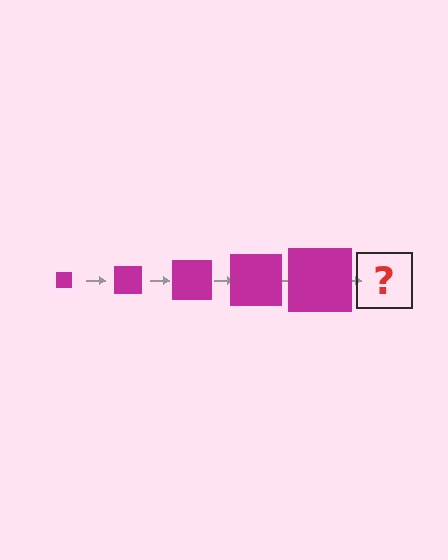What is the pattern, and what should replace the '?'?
The pattern is that the square gets progressively larger each step. The '?' should be a magenta square, larger than the previous one.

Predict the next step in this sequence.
The next step is a magenta square, larger than the previous one.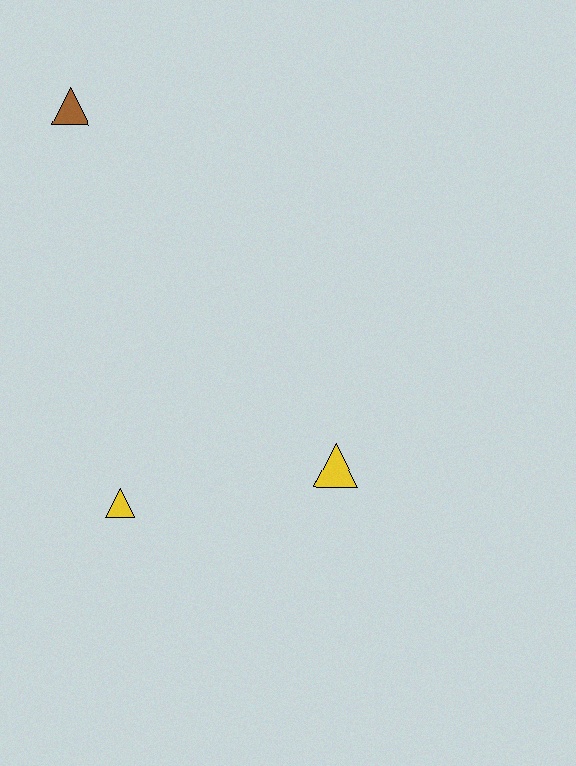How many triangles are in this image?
There are 3 triangles.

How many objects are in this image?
There are 3 objects.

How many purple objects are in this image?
There are no purple objects.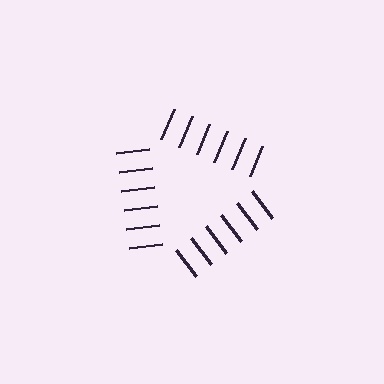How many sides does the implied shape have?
3 sides — the line-ends trace a triangle.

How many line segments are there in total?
18 — 6 along each of the 3 edges.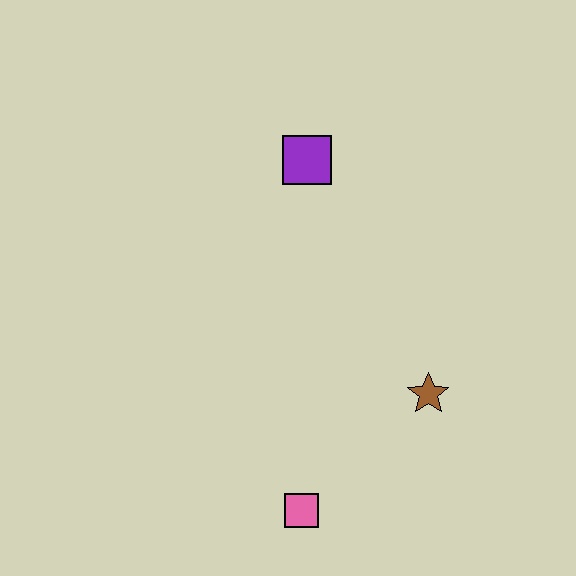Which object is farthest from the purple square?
The pink square is farthest from the purple square.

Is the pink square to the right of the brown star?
No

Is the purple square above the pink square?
Yes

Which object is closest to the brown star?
The pink square is closest to the brown star.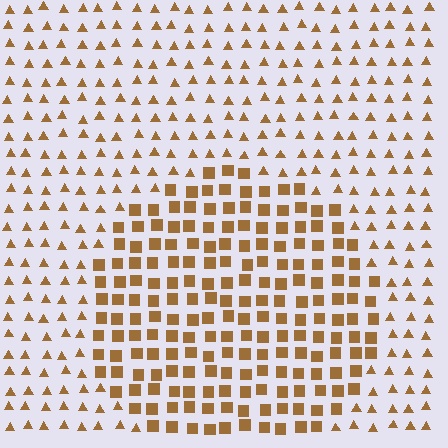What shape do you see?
I see a circle.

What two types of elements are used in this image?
The image uses squares inside the circle region and triangles outside it.